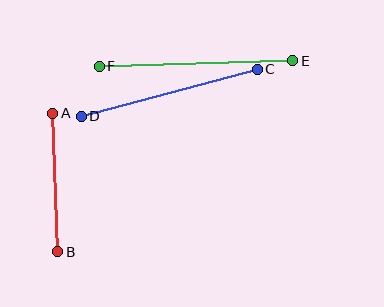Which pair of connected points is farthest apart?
Points E and F are farthest apart.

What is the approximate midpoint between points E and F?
The midpoint is at approximately (196, 63) pixels.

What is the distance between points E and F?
The distance is approximately 194 pixels.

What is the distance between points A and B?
The distance is approximately 139 pixels.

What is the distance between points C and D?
The distance is approximately 182 pixels.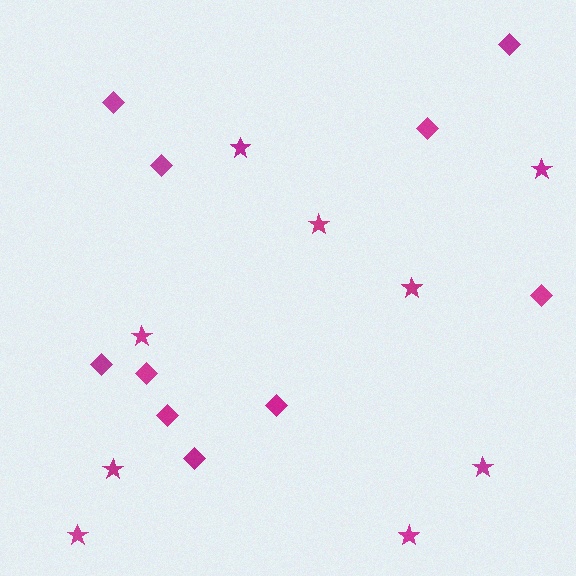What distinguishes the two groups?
There are 2 groups: one group of stars (9) and one group of diamonds (10).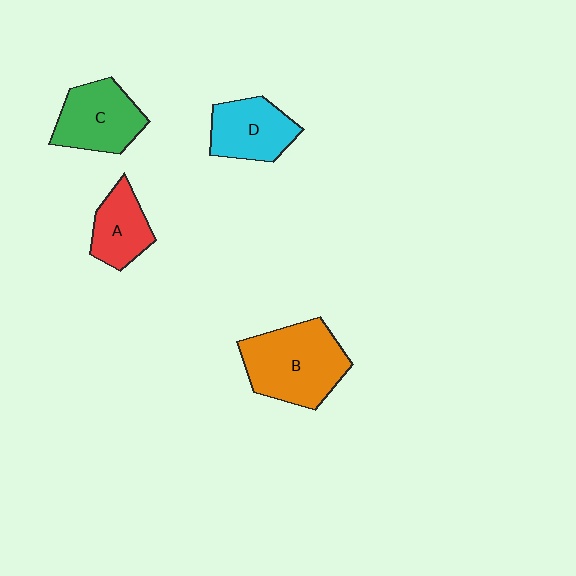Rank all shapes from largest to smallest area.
From largest to smallest: B (orange), C (green), D (cyan), A (red).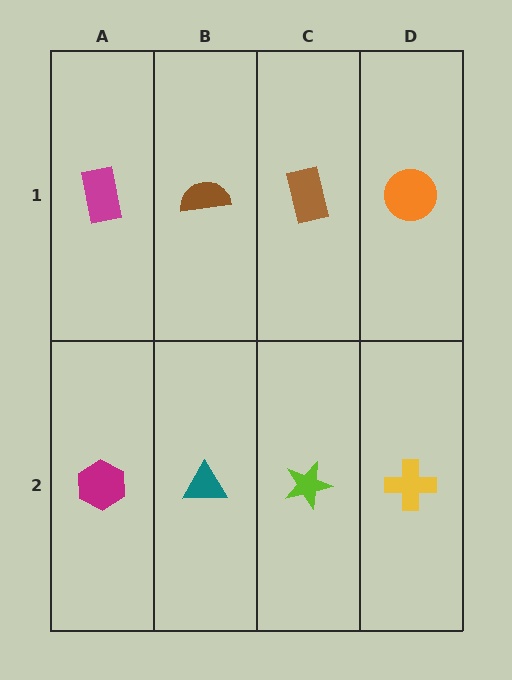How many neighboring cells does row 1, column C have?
3.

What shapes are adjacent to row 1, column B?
A teal triangle (row 2, column B), a magenta rectangle (row 1, column A), a brown rectangle (row 1, column C).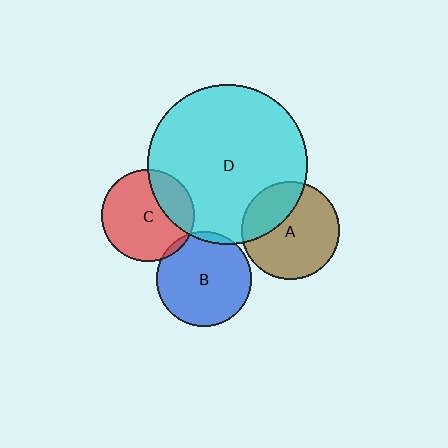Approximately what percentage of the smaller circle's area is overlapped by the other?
Approximately 5%.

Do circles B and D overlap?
Yes.